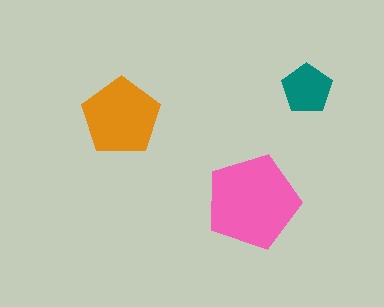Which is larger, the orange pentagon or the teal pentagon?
The orange one.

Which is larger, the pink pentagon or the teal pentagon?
The pink one.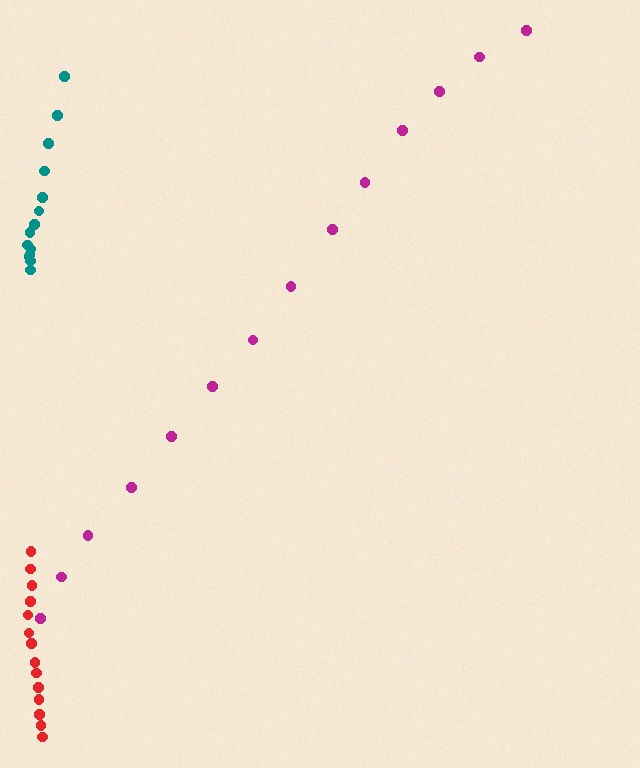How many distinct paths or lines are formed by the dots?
There are 3 distinct paths.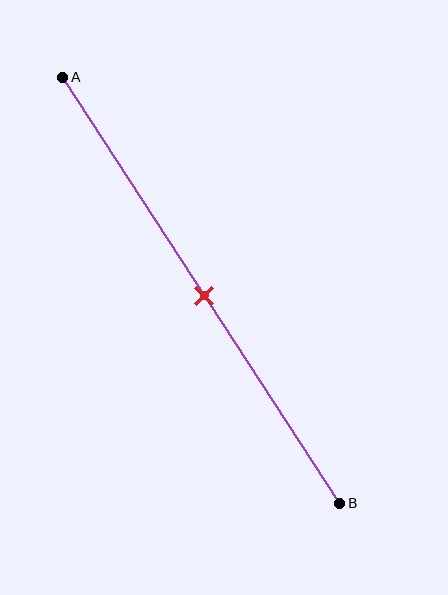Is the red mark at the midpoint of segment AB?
Yes, the mark is approximately at the midpoint.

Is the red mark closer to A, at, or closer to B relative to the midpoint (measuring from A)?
The red mark is approximately at the midpoint of segment AB.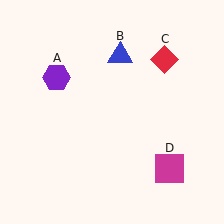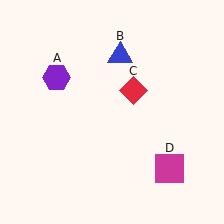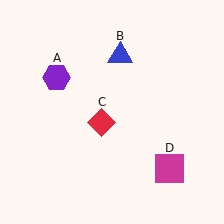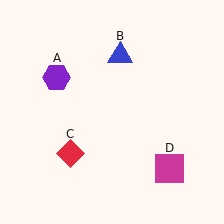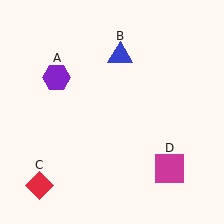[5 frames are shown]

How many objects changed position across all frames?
1 object changed position: red diamond (object C).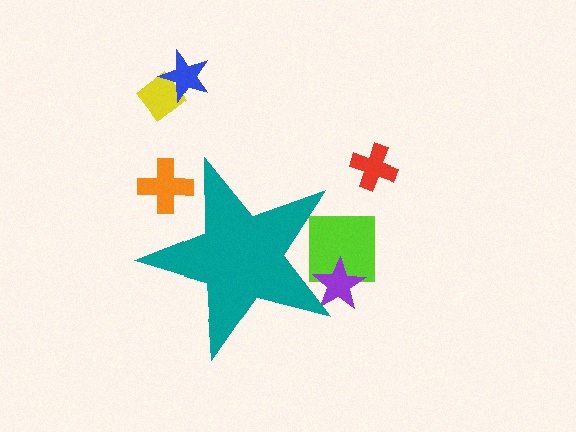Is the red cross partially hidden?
No, the red cross is fully visible.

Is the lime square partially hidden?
Yes, the lime square is partially hidden behind the teal star.